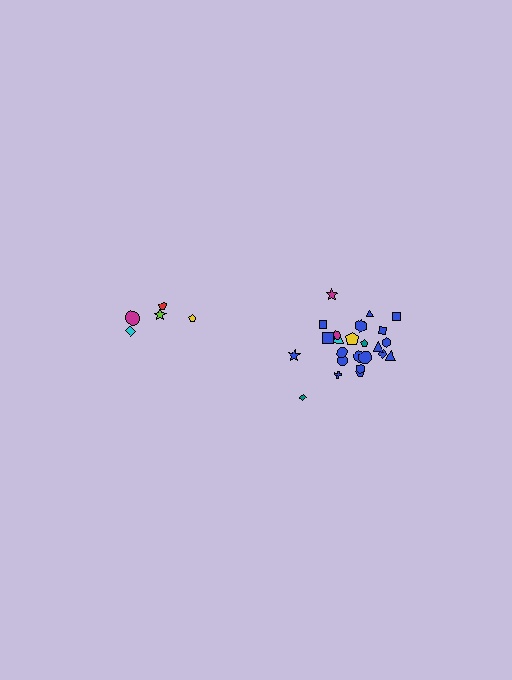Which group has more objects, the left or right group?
The right group.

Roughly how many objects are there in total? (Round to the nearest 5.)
Roughly 30 objects in total.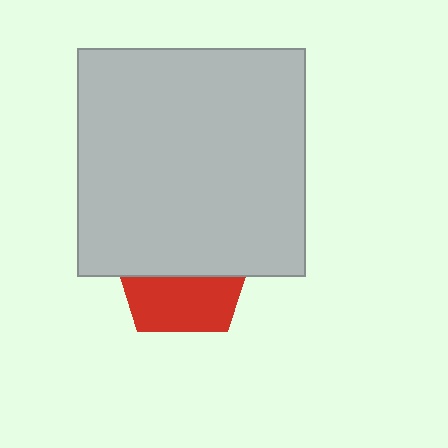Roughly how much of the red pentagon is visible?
A small part of it is visible (roughly 41%).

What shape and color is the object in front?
The object in front is a light gray square.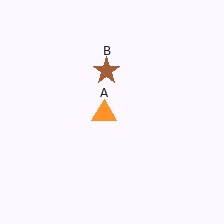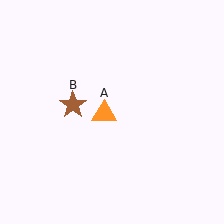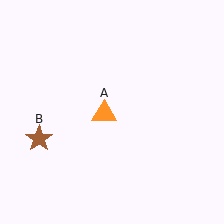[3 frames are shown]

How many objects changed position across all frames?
1 object changed position: brown star (object B).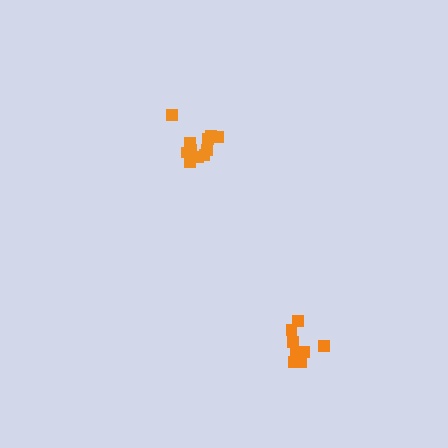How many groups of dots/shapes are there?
There are 2 groups.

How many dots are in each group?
Group 1: 11 dots, Group 2: 9 dots (20 total).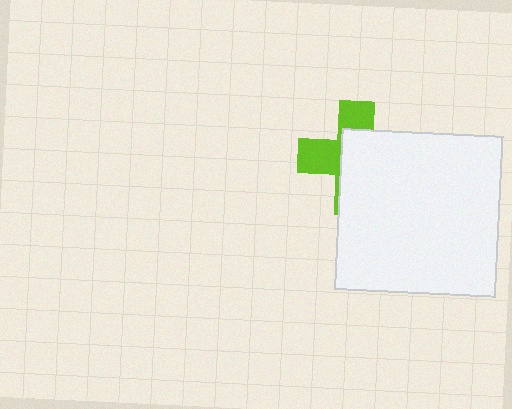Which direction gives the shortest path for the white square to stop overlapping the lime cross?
Moving right gives the shortest separation.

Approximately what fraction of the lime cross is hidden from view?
Roughly 61% of the lime cross is hidden behind the white square.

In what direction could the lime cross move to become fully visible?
The lime cross could move left. That would shift it out from behind the white square entirely.